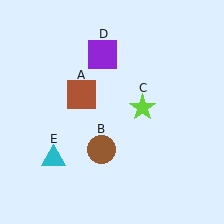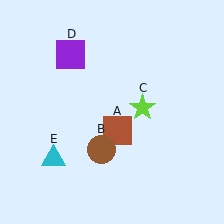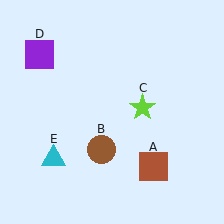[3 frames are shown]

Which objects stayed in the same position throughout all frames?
Brown circle (object B) and lime star (object C) and cyan triangle (object E) remained stationary.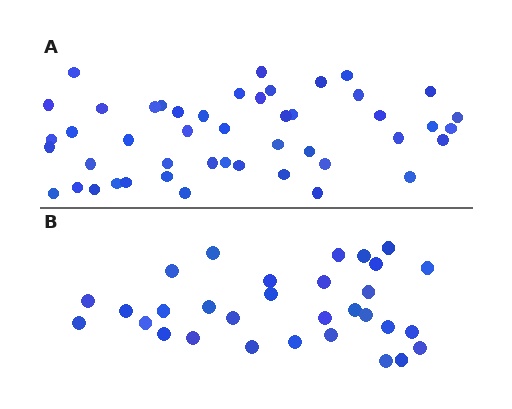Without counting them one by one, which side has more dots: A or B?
Region A (the top region) has more dots.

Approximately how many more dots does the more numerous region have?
Region A has approximately 15 more dots than region B.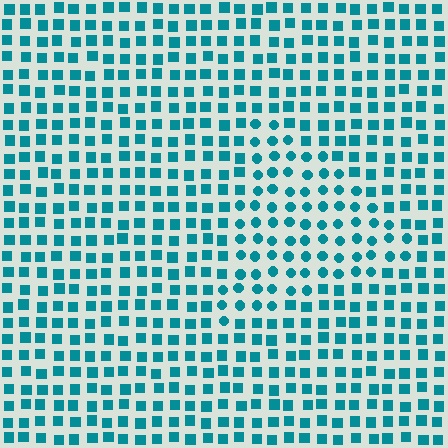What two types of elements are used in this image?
The image uses circles inside the triangle region and squares outside it.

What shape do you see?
I see a triangle.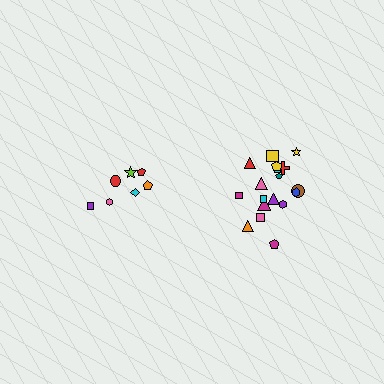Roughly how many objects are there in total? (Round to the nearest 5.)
Roughly 25 objects in total.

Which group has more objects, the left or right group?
The right group.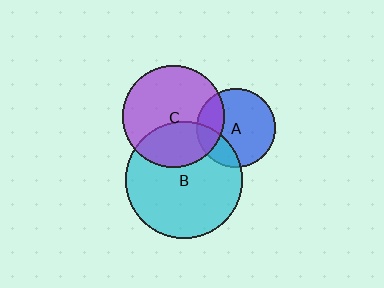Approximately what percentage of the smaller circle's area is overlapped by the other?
Approximately 25%.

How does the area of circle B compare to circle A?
Approximately 2.2 times.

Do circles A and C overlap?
Yes.